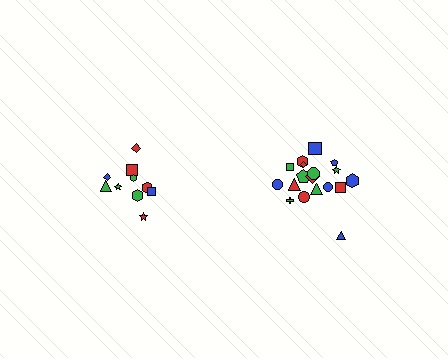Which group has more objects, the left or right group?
The right group.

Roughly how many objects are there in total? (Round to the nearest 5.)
Roughly 30 objects in total.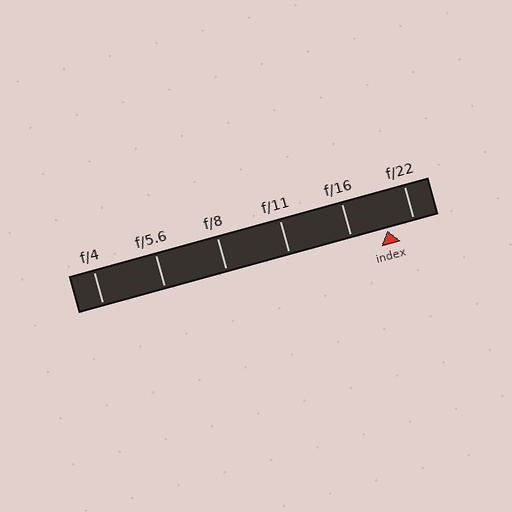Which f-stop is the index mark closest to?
The index mark is closest to f/22.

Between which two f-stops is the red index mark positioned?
The index mark is between f/16 and f/22.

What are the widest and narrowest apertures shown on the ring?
The widest aperture shown is f/4 and the narrowest is f/22.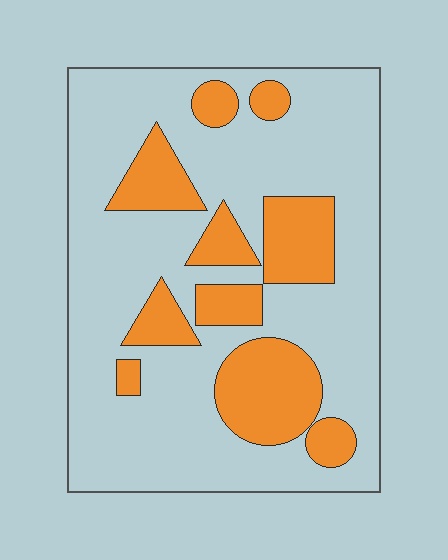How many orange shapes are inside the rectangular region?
10.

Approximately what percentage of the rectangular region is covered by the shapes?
Approximately 25%.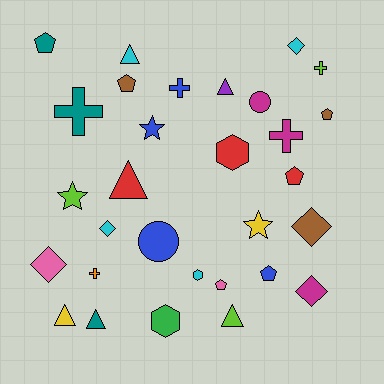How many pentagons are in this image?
There are 6 pentagons.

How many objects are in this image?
There are 30 objects.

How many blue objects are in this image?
There are 4 blue objects.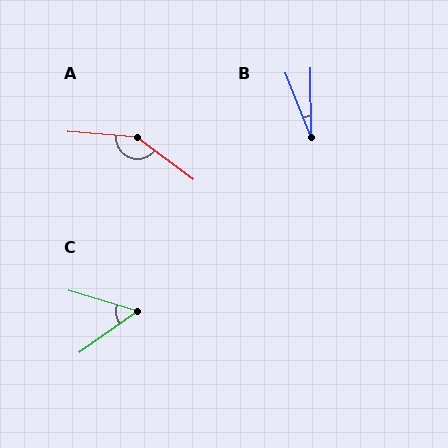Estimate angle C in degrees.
Approximately 52 degrees.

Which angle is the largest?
A, at approximately 148 degrees.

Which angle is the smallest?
B, at approximately 22 degrees.